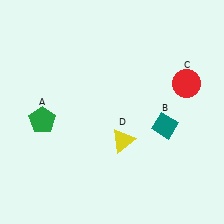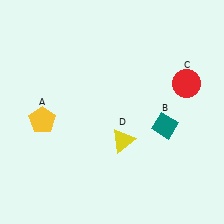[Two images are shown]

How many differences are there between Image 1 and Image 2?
There is 1 difference between the two images.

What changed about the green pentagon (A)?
In Image 1, A is green. In Image 2, it changed to yellow.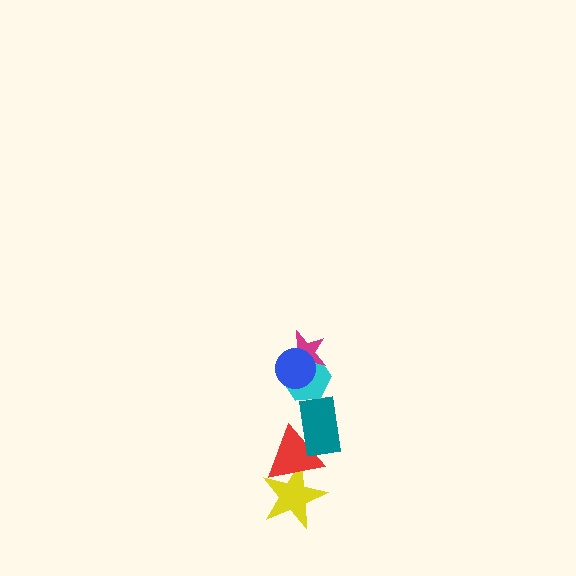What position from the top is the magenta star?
The magenta star is 2nd from the top.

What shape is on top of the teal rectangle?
The cyan hexagon is on top of the teal rectangle.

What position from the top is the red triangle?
The red triangle is 5th from the top.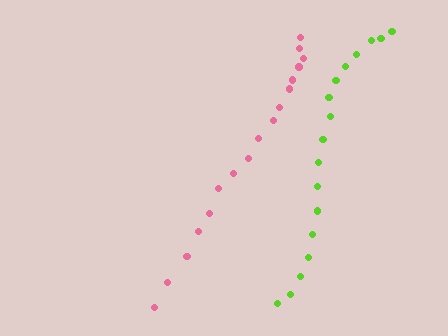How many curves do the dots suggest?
There are 2 distinct paths.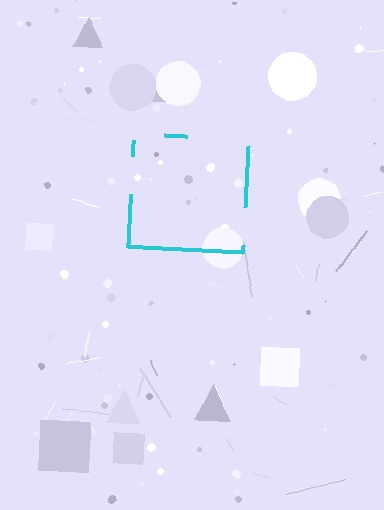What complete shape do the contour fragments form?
The contour fragments form a square.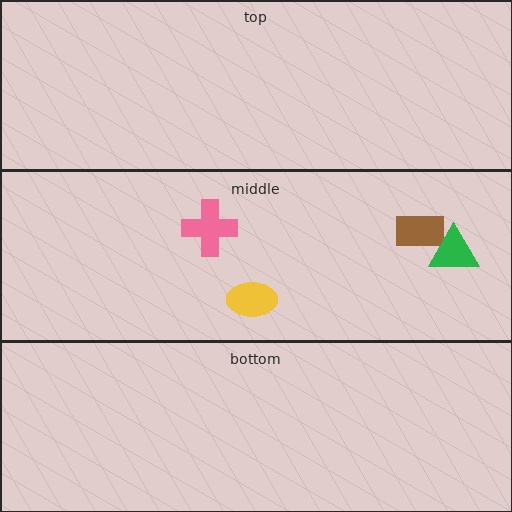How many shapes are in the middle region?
4.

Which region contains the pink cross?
The middle region.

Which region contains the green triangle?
The middle region.